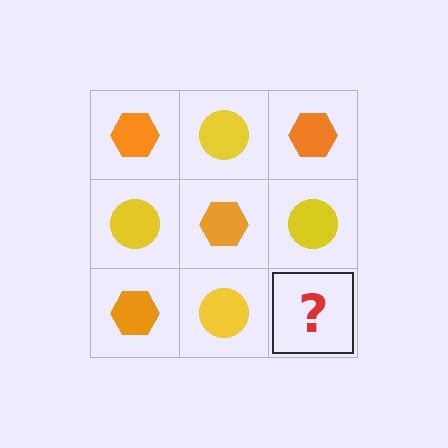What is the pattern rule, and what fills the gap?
The rule is that it alternates orange hexagon and yellow circle in a checkerboard pattern. The gap should be filled with an orange hexagon.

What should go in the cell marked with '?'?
The missing cell should contain an orange hexagon.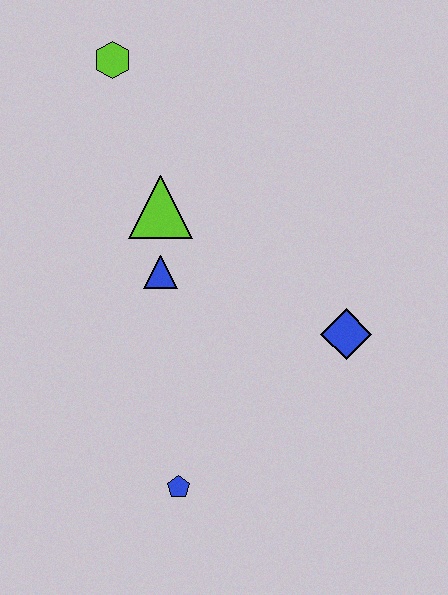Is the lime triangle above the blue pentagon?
Yes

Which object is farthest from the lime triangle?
The blue pentagon is farthest from the lime triangle.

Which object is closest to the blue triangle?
The lime triangle is closest to the blue triangle.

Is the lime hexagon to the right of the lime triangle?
No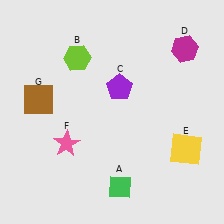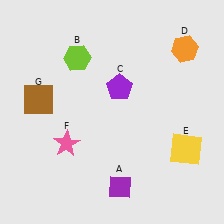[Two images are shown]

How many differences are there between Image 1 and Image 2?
There are 2 differences between the two images.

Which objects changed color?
A changed from green to purple. D changed from magenta to orange.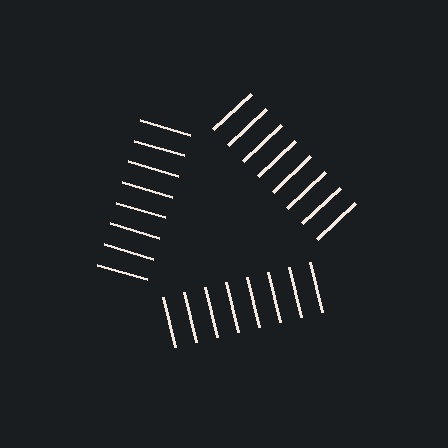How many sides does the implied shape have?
3 sides — the line-ends trace a triangle.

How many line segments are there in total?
24 — 8 along each of the 3 edges.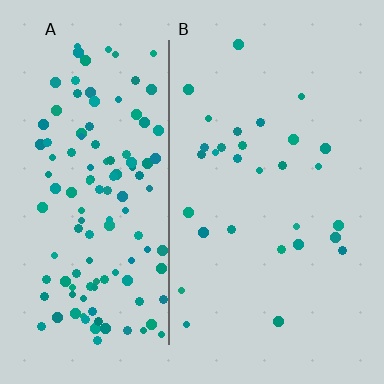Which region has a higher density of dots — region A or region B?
A (the left).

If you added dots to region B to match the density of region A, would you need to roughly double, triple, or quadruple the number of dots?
Approximately quadruple.